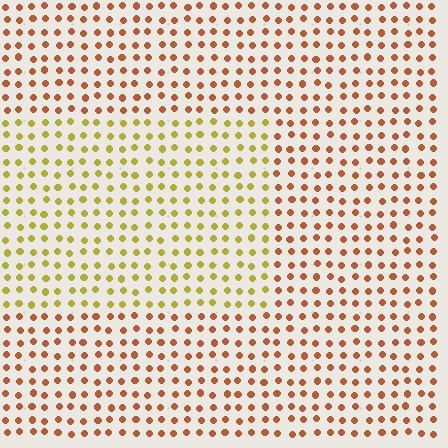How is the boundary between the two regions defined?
The boundary is defined purely by a slight shift in hue (about 41 degrees). Spacing, size, and orientation are identical on both sides.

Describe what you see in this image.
The image is filled with small brown elements in a uniform arrangement. A rectangle-shaped region is visible where the elements are tinted to a slightly different hue, forming a subtle color boundary.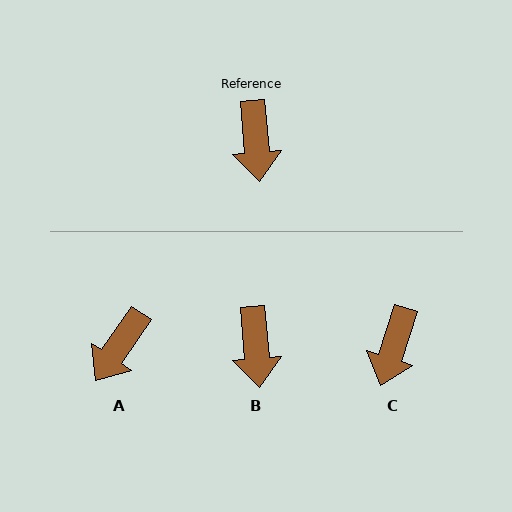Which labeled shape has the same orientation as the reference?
B.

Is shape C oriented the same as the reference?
No, it is off by about 22 degrees.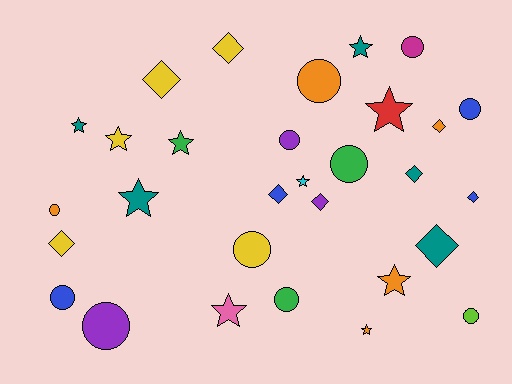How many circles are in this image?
There are 11 circles.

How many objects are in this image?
There are 30 objects.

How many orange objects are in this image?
There are 5 orange objects.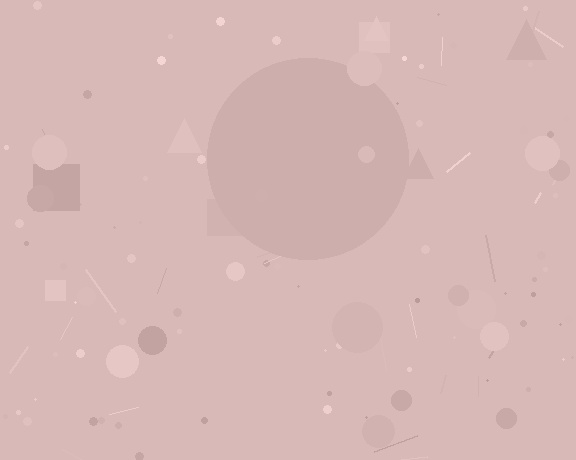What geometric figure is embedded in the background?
A circle is embedded in the background.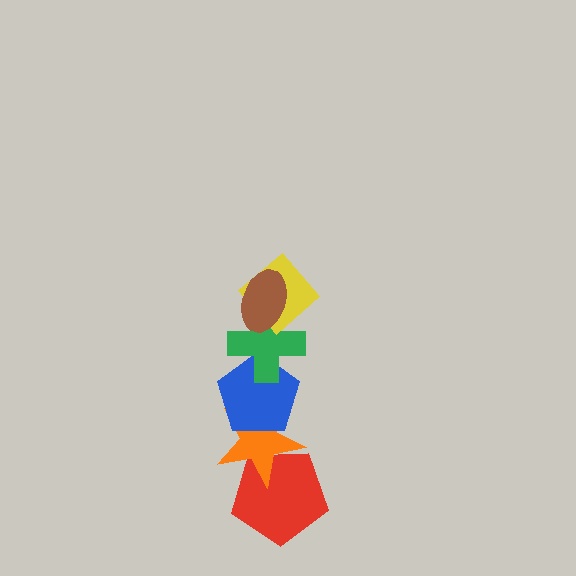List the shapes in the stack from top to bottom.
From top to bottom: the brown ellipse, the yellow diamond, the green cross, the blue pentagon, the orange star, the red pentagon.